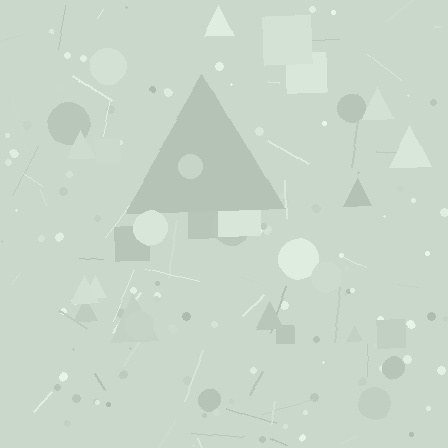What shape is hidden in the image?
A triangle is hidden in the image.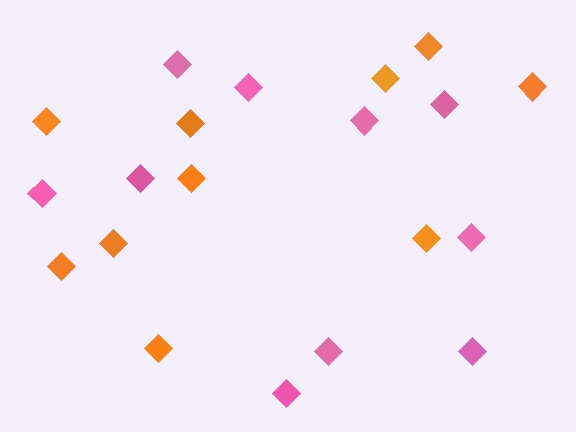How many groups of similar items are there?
There are 2 groups: one group of pink diamonds (10) and one group of orange diamonds (10).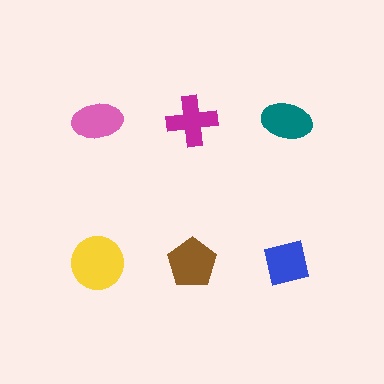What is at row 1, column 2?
A magenta cross.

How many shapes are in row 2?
3 shapes.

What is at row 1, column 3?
A teal ellipse.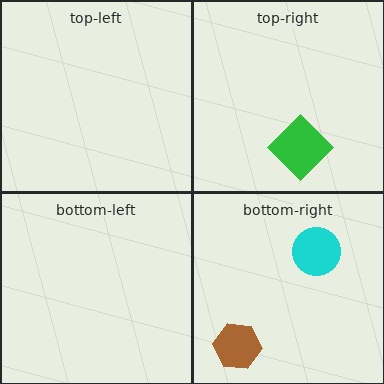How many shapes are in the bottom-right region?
2.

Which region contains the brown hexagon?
The bottom-right region.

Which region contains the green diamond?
The top-right region.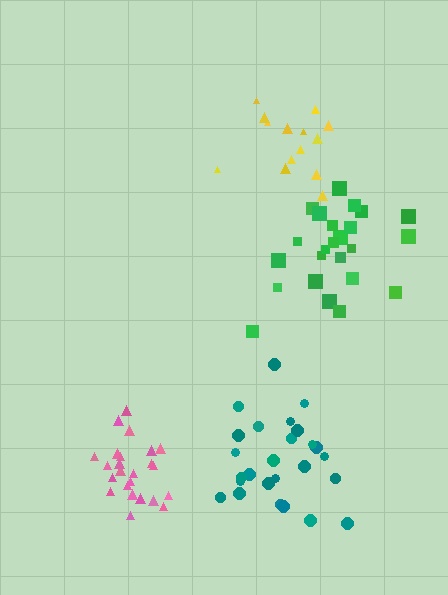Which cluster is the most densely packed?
Pink.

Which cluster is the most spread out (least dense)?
Yellow.